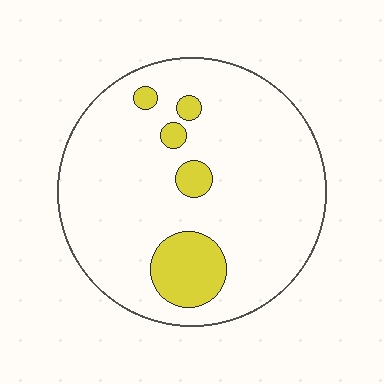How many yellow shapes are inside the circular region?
5.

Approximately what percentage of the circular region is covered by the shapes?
Approximately 15%.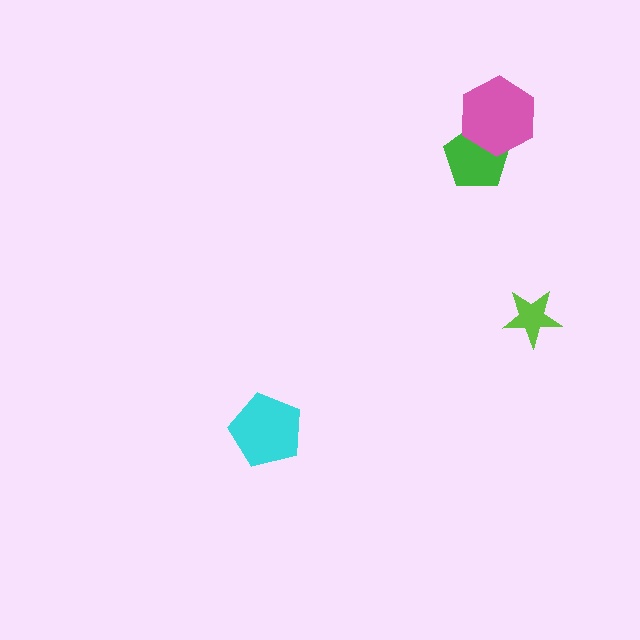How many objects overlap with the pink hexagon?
1 object overlaps with the pink hexagon.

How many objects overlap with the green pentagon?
1 object overlaps with the green pentagon.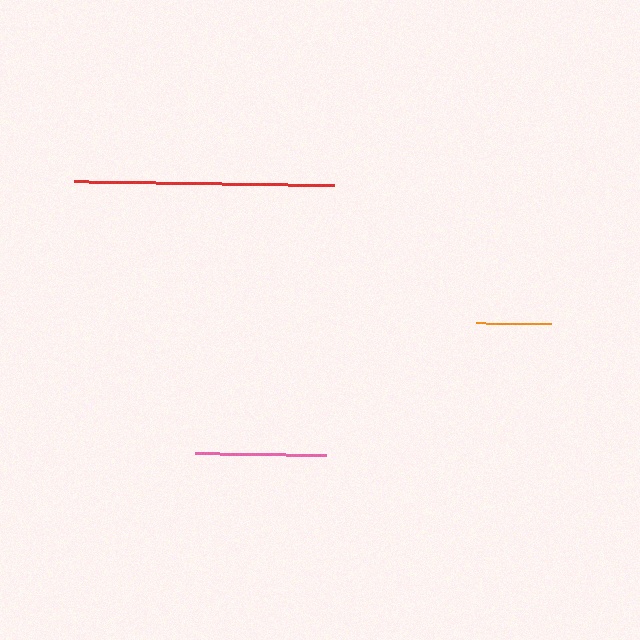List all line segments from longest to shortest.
From longest to shortest: red, pink, orange.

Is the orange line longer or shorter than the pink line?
The pink line is longer than the orange line.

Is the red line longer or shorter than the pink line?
The red line is longer than the pink line.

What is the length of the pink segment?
The pink segment is approximately 130 pixels long.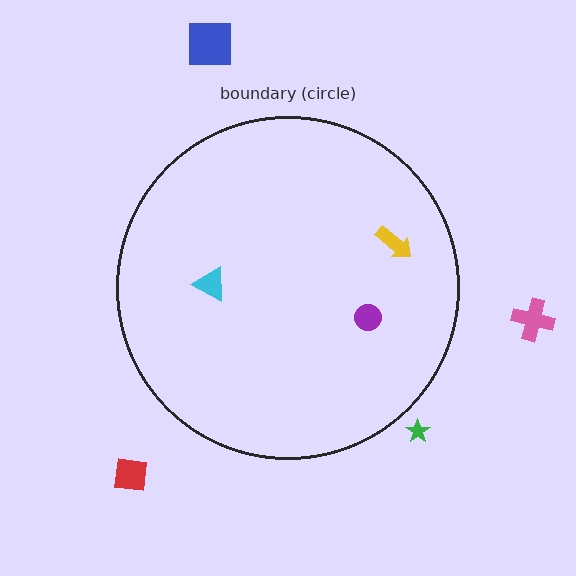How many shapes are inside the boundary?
3 inside, 4 outside.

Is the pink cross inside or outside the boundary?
Outside.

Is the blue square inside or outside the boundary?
Outside.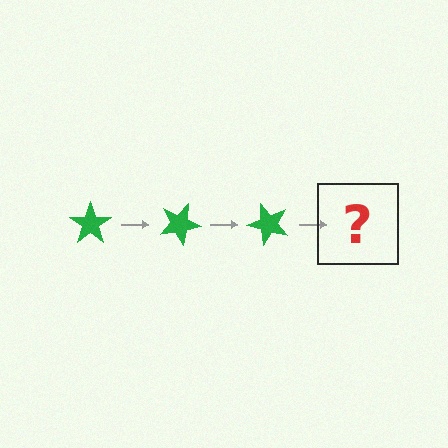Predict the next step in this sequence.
The next step is a green star rotated 75 degrees.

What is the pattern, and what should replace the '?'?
The pattern is that the star rotates 25 degrees each step. The '?' should be a green star rotated 75 degrees.